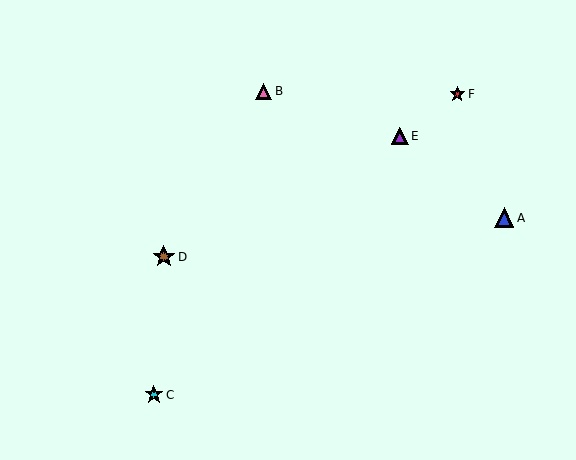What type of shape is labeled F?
Shape F is a red star.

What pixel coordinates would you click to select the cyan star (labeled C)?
Click at (154, 395) to select the cyan star C.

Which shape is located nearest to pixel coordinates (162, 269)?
The brown star (labeled D) at (164, 257) is nearest to that location.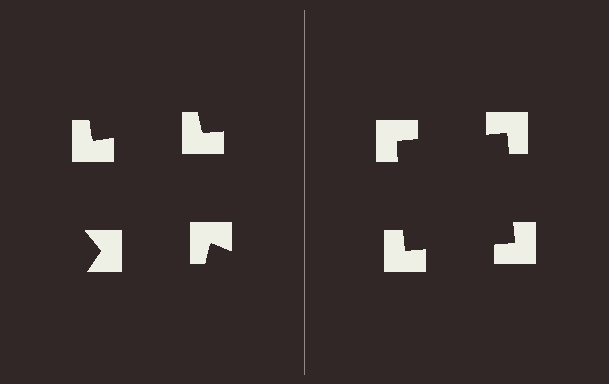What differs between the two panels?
The notched squares are positioned identically on both sides; only the wedge orientations differ. On the right they align to a square; on the left they are misaligned.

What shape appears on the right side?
An illusory square.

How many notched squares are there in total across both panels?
8 — 4 on each side.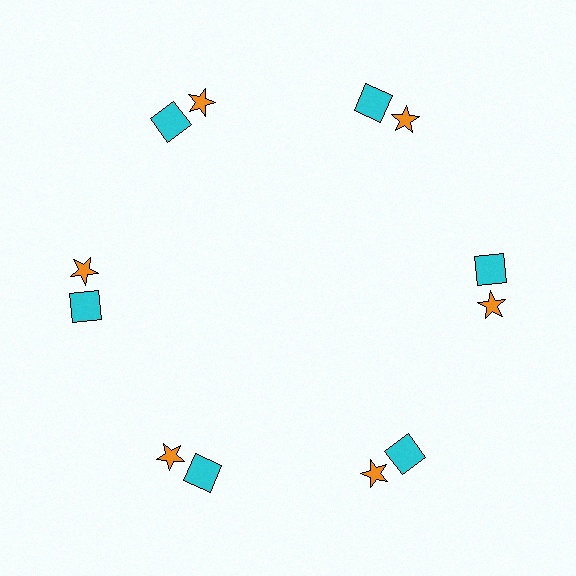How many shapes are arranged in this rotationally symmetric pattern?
There are 12 shapes, arranged in 6 groups of 2.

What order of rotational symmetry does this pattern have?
This pattern has 6-fold rotational symmetry.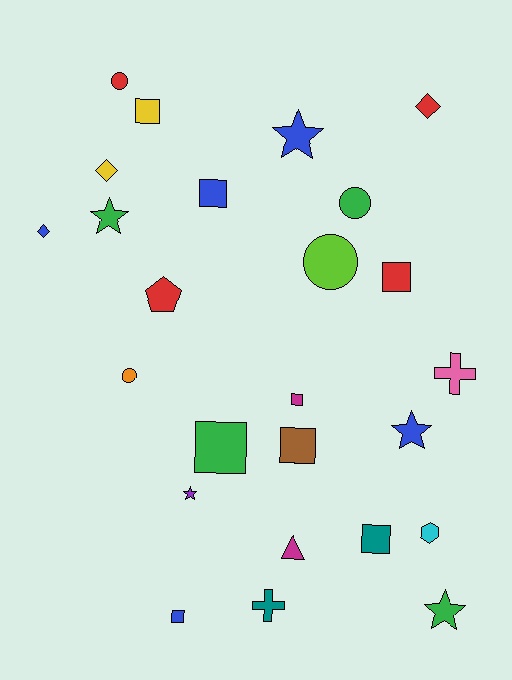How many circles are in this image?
There are 4 circles.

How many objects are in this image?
There are 25 objects.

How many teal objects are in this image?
There are 2 teal objects.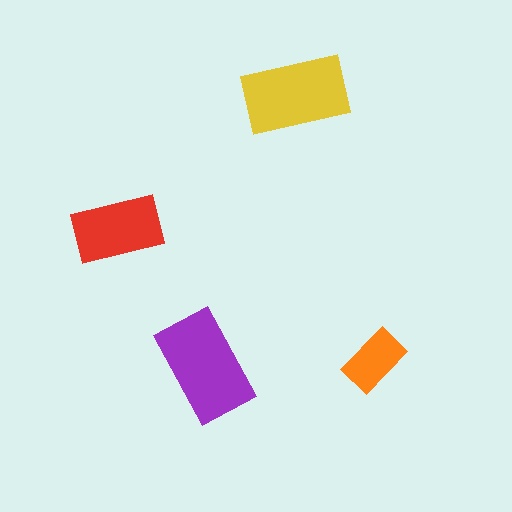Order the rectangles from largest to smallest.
the purple one, the yellow one, the red one, the orange one.